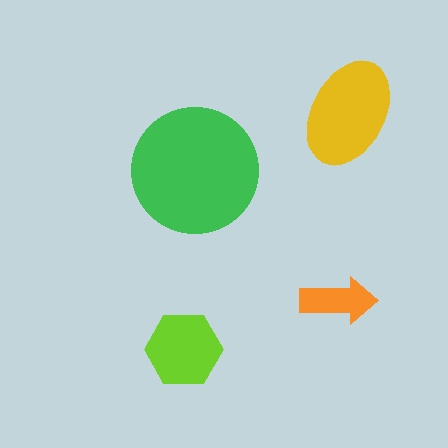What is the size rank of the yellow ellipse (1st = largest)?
2nd.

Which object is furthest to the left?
The lime hexagon is leftmost.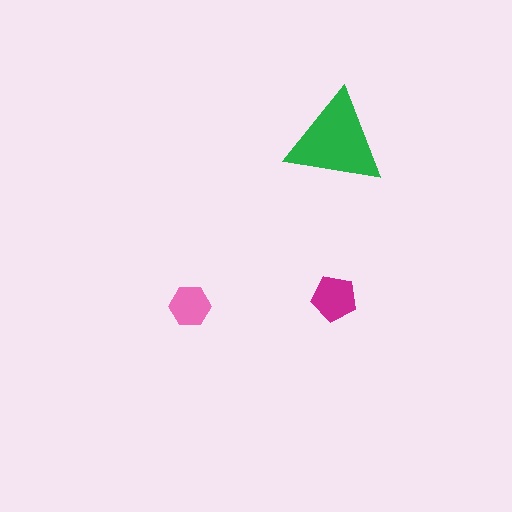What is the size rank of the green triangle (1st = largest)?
1st.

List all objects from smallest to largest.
The pink hexagon, the magenta pentagon, the green triangle.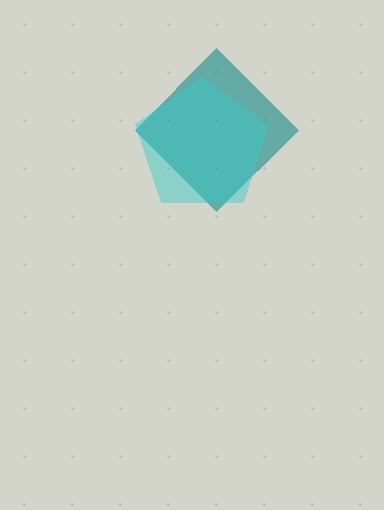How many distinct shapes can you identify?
There are 2 distinct shapes: a teal diamond, a cyan pentagon.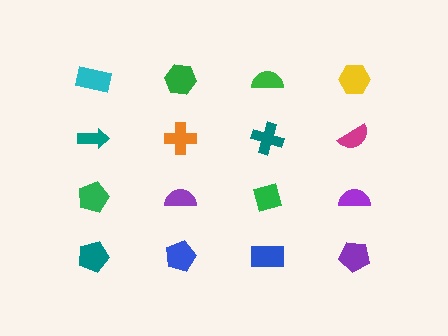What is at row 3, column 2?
A purple semicircle.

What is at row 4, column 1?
A teal pentagon.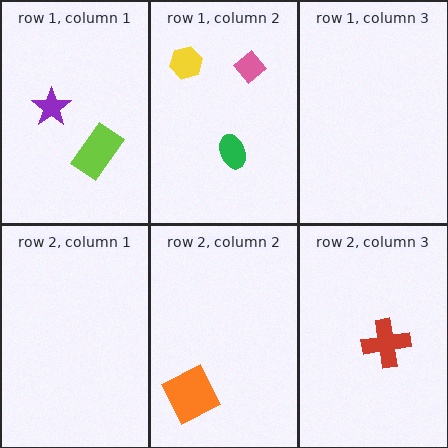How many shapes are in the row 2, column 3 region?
1.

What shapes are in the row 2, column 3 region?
The red cross.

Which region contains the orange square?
The row 2, column 2 region.